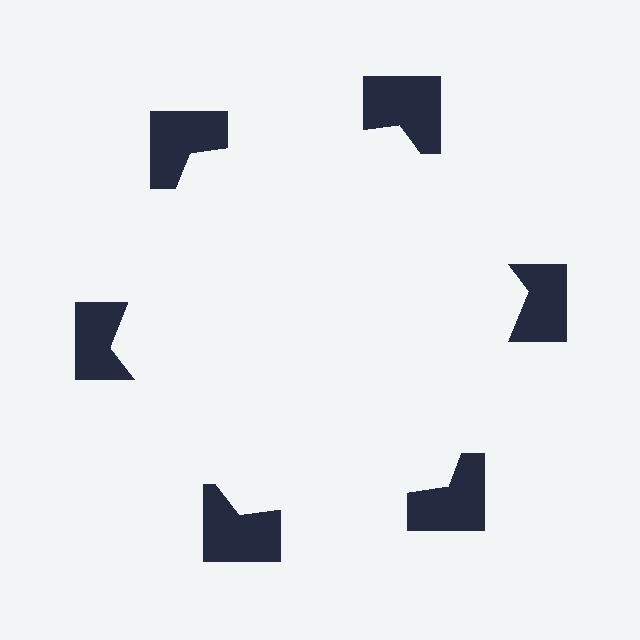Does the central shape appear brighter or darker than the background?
It typically appears slightly brighter than the background, even though no actual brightness change is drawn.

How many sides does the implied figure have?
6 sides.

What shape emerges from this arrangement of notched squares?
An illusory hexagon — its edges are inferred from the aligned wedge cuts in the notched squares, not physically drawn.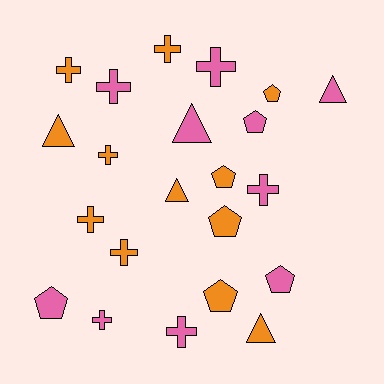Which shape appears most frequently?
Cross, with 10 objects.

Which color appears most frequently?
Orange, with 12 objects.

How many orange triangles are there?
There are 3 orange triangles.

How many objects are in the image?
There are 22 objects.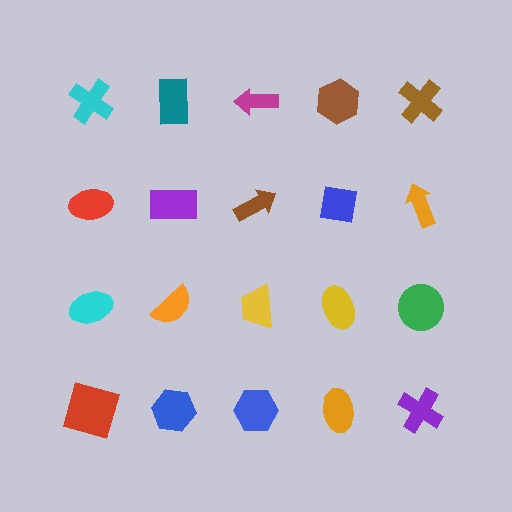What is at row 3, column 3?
A yellow trapezoid.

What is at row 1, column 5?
A brown cross.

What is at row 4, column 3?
A blue hexagon.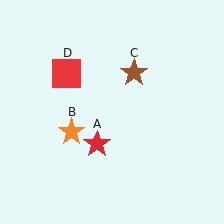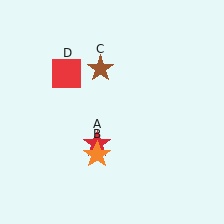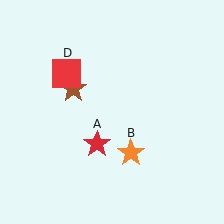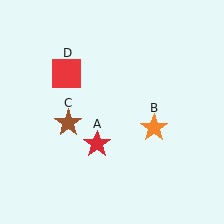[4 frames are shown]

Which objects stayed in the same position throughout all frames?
Red star (object A) and red square (object D) remained stationary.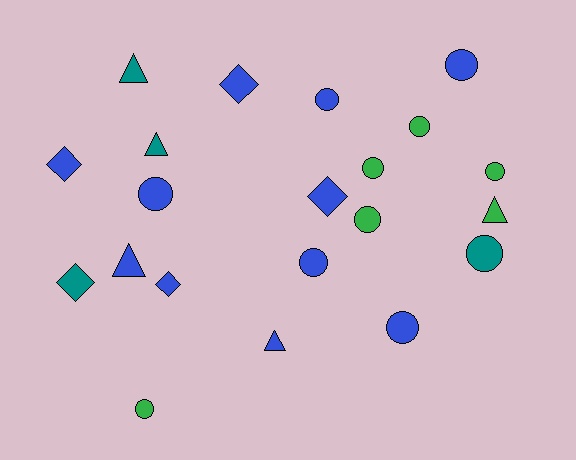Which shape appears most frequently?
Circle, with 11 objects.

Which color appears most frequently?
Blue, with 11 objects.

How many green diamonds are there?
There are no green diamonds.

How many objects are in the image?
There are 21 objects.